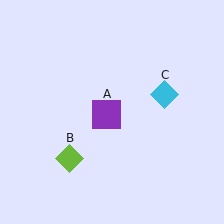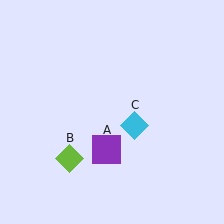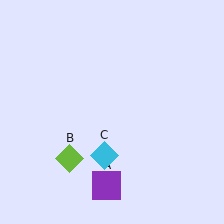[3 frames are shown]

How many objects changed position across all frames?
2 objects changed position: purple square (object A), cyan diamond (object C).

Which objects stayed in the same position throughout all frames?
Lime diamond (object B) remained stationary.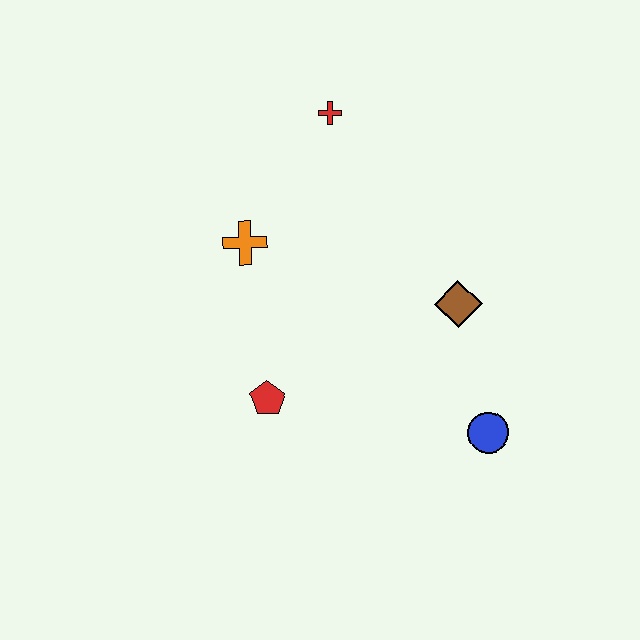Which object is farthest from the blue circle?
The red cross is farthest from the blue circle.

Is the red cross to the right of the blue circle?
No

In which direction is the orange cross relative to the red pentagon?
The orange cross is above the red pentagon.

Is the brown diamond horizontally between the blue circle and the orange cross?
Yes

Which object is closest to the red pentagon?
The orange cross is closest to the red pentagon.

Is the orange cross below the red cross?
Yes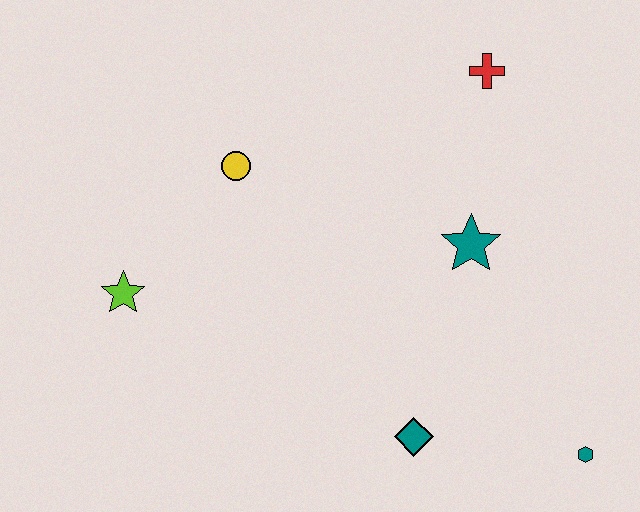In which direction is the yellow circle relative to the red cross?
The yellow circle is to the left of the red cross.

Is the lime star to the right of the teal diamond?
No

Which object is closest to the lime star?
The yellow circle is closest to the lime star.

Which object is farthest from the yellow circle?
The teal hexagon is farthest from the yellow circle.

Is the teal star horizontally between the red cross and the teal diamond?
Yes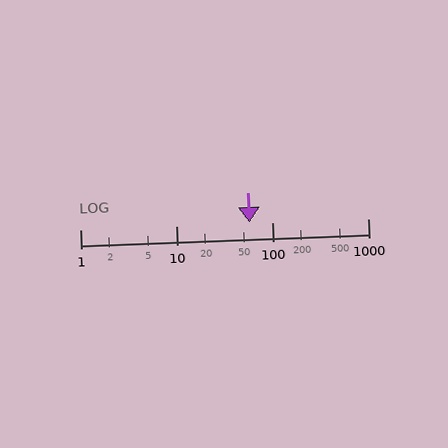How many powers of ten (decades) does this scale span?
The scale spans 3 decades, from 1 to 1000.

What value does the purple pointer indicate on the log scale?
The pointer indicates approximately 58.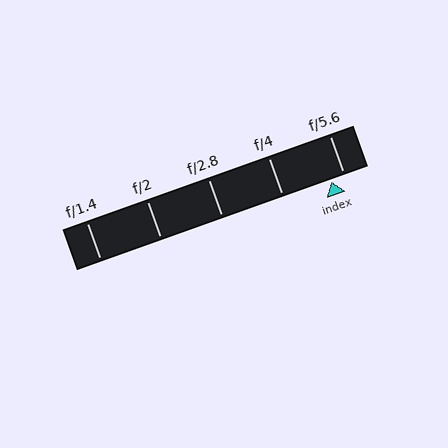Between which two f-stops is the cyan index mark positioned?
The index mark is between f/4 and f/5.6.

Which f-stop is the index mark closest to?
The index mark is closest to f/5.6.